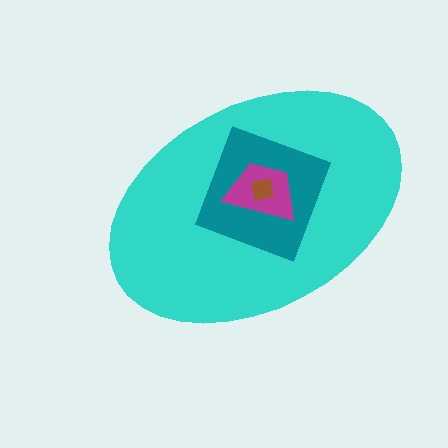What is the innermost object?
The brown square.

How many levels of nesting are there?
4.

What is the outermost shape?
The cyan ellipse.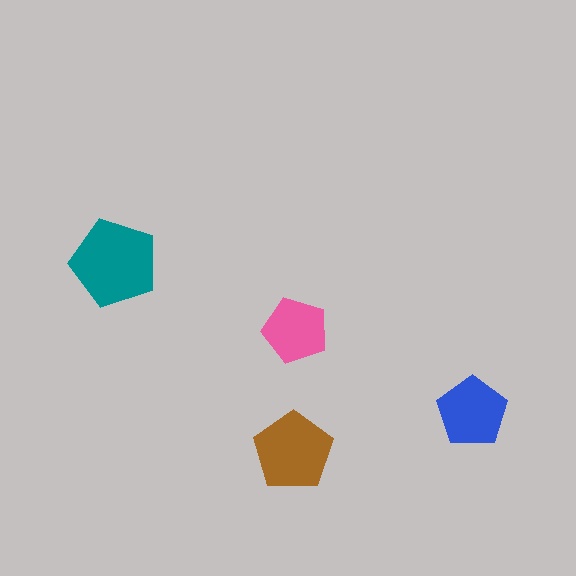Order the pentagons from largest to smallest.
the teal one, the brown one, the blue one, the pink one.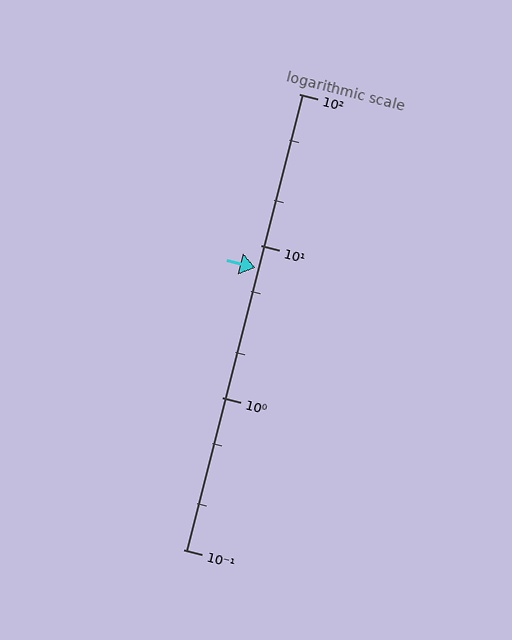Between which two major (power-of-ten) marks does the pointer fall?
The pointer is between 1 and 10.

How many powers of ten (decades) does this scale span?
The scale spans 3 decades, from 0.1 to 100.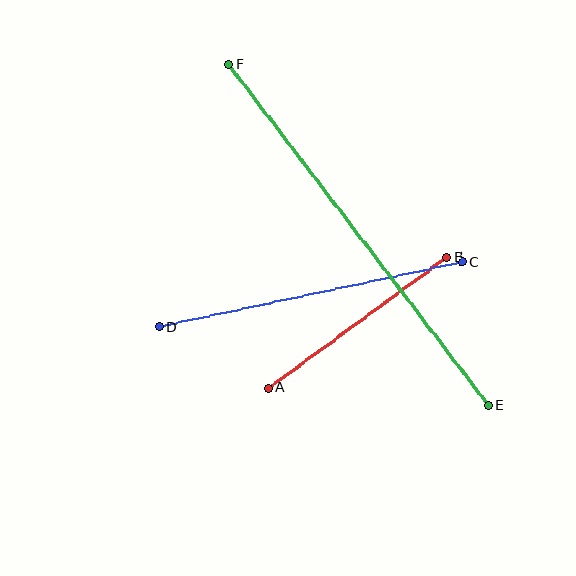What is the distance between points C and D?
The distance is approximately 310 pixels.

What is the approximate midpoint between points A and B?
The midpoint is at approximately (358, 322) pixels.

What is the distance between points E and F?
The distance is approximately 428 pixels.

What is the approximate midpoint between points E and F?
The midpoint is at approximately (358, 235) pixels.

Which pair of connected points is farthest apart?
Points E and F are farthest apart.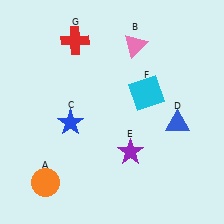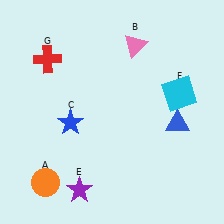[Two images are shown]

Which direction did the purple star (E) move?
The purple star (E) moved left.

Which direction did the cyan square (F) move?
The cyan square (F) moved right.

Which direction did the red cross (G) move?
The red cross (G) moved left.